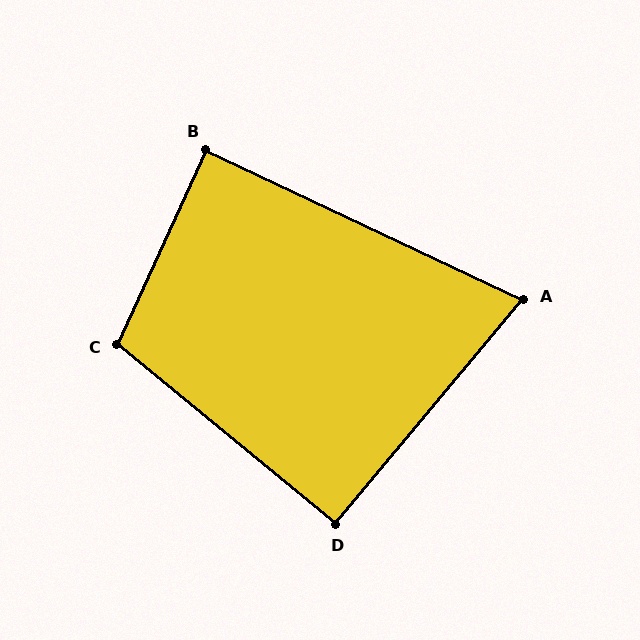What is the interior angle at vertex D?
Approximately 91 degrees (approximately right).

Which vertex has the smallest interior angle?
A, at approximately 75 degrees.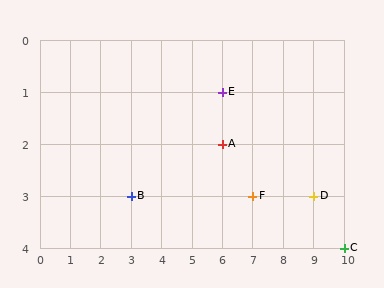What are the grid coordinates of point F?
Point F is at grid coordinates (7, 3).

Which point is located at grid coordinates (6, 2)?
Point A is at (6, 2).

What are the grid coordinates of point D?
Point D is at grid coordinates (9, 3).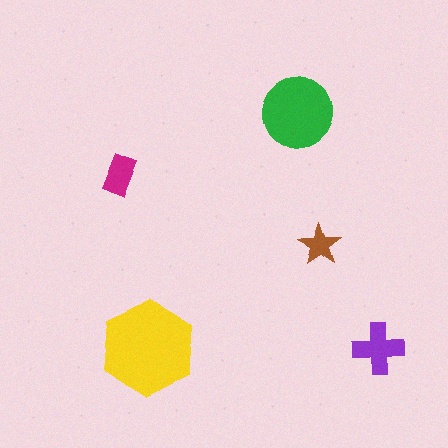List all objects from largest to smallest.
The yellow hexagon, the green circle, the purple cross, the magenta rectangle, the brown star.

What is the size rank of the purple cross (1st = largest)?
3rd.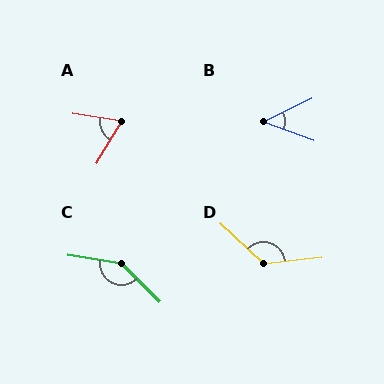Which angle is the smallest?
B, at approximately 46 degrees.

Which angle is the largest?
C, at approximately 144 degrees.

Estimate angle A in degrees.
Approximately 68 degrees.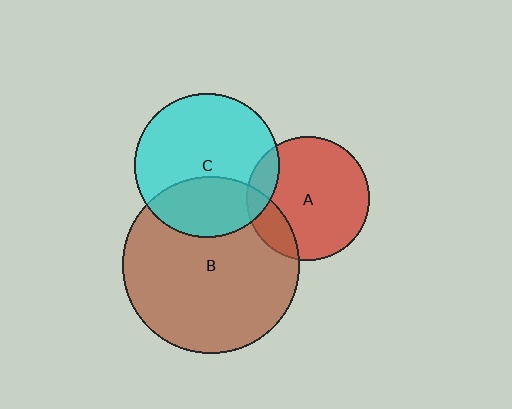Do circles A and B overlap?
Yes.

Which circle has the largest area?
Circle B (brown).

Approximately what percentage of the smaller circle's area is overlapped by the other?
Approximately 15%.